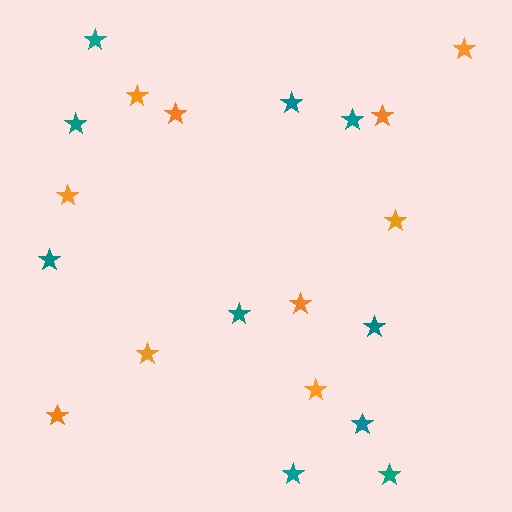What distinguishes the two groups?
There are 2 groups: one group of orange stars (10) and one group of teal stars (10).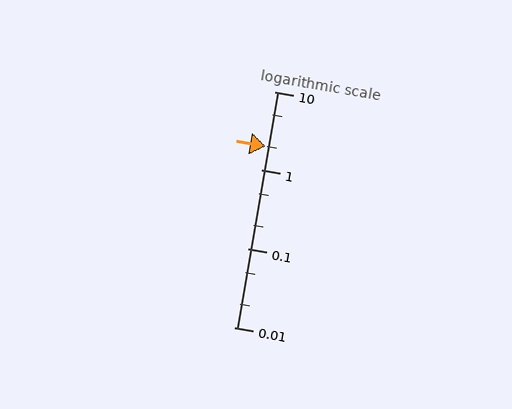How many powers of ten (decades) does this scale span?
The scale spans 3 decades, from 0.01 to 10.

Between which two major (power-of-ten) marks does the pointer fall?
The pointer is between 1 and 10.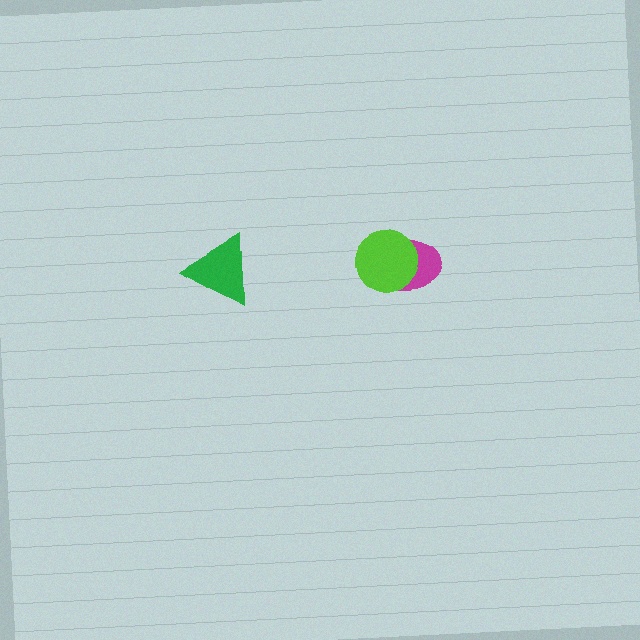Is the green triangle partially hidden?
No, no other shape covers it.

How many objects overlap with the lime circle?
1 object overlaps with the lime circle.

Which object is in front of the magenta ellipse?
The lime circle is in front of the magenta ellipse.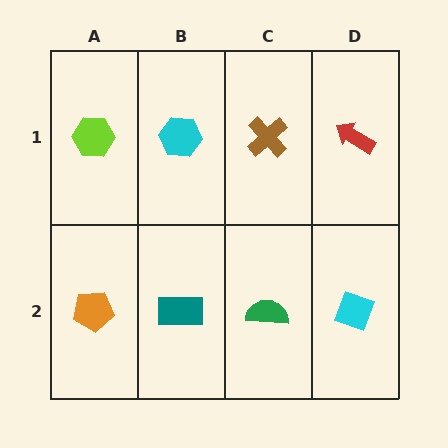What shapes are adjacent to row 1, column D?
A cyan diamond (row 2, column D), a brown cross (row 1, column C).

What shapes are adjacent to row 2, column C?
A brown cross (row 1, column C), a teal rectangle (row 2, column B), a cyan diamond (row 2, column D).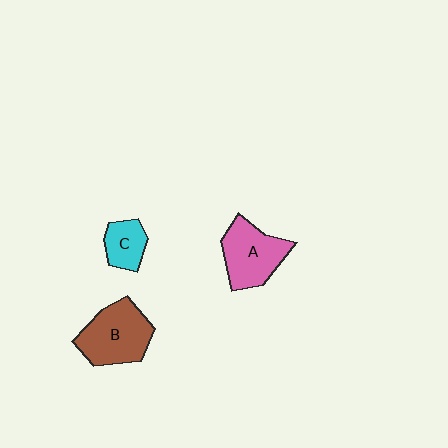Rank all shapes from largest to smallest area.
From largest to smallest: B (brown), A (pink), C (cyan).